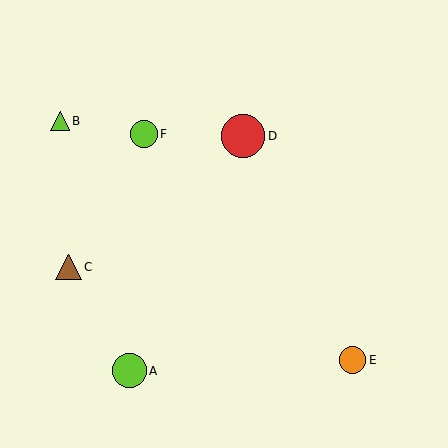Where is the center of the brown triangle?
The center of the brown triangle is at (68, 267).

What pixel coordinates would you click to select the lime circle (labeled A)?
Click at (129, 371) to select the lime circle A.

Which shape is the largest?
The red circle (labeled D) is the largest.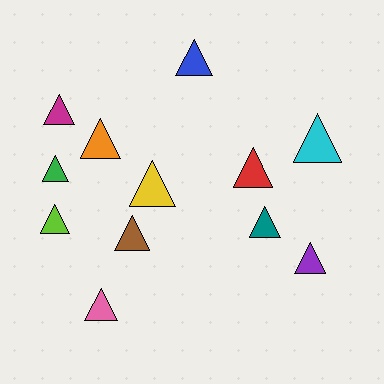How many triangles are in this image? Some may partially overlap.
There are 12 triangles.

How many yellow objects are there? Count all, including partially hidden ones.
There is 1 yellow object.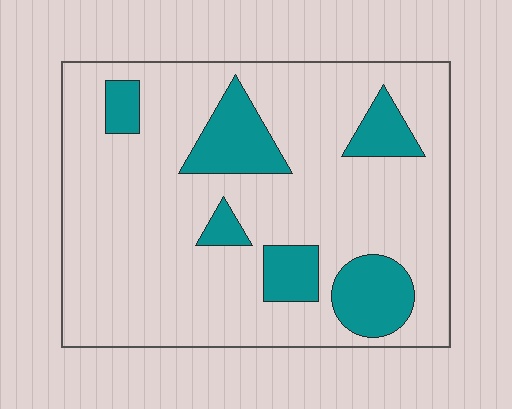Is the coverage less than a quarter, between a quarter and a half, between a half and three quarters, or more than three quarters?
Less than a quarter.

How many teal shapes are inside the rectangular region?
6.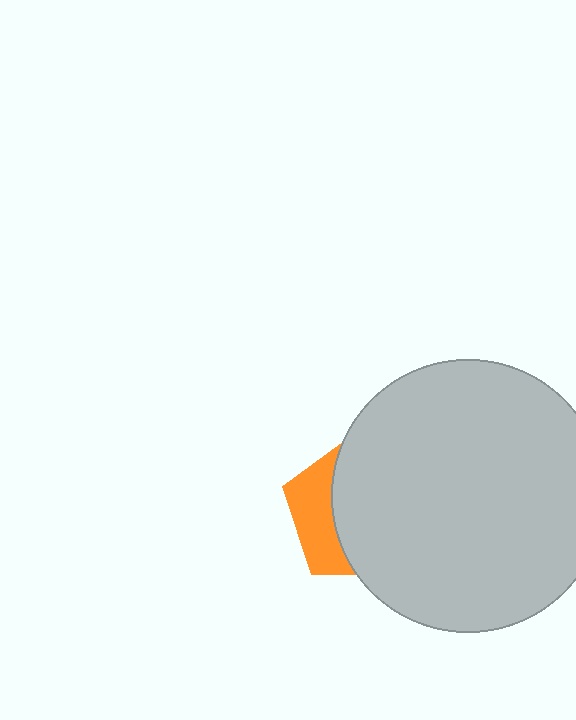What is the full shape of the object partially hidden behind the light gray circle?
The partially hidden object is an orange pentagon.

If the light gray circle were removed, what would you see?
You would see the complete orange pentagon.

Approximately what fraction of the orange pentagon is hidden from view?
Roughly 69% of the orange pentagon is hidden behind the light gray circle.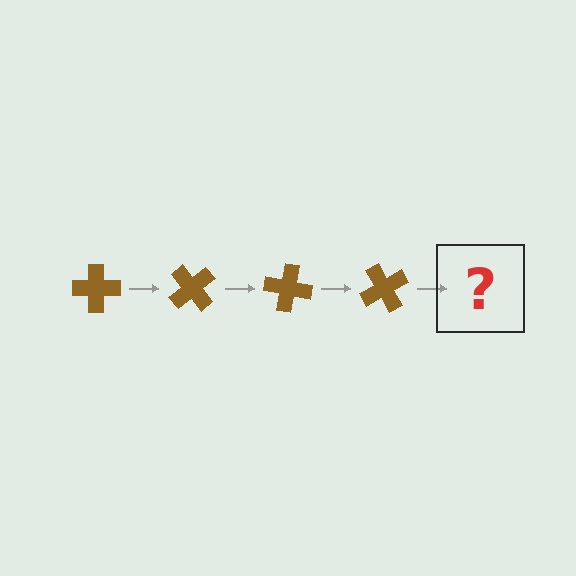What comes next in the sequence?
The next element should be a brown cross rotated 200 degrees.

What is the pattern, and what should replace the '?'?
The pattern is that the cross rotates 50 degrees each step. The '?' should be a brown cross rotated 200 degrees.